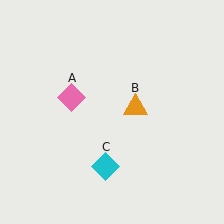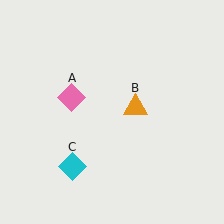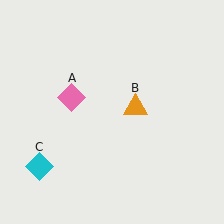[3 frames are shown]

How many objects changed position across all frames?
1 object changed position: cyan diamond (object C).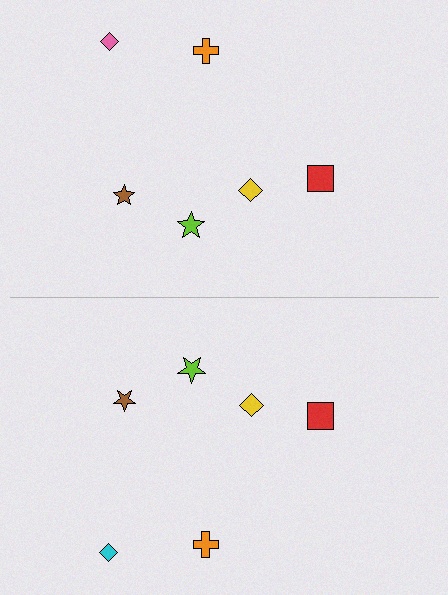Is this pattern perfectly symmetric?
No, the pattern is not perfectly symmetric. The cyan diamond on the bottom side breaks the symmetry — its mirror counterpart is pink.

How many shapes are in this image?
There are 12 shapes in this image.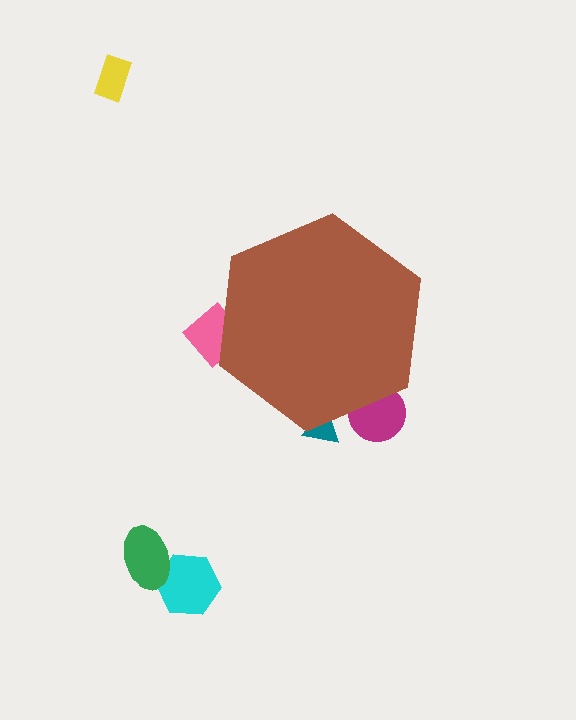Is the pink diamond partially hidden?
Yes, the pink diamond is partially hidden behind the brown hexagon.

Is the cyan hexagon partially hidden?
No, the cyan hexagon is fully visible.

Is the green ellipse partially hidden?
No, the green ellipse is fully visible.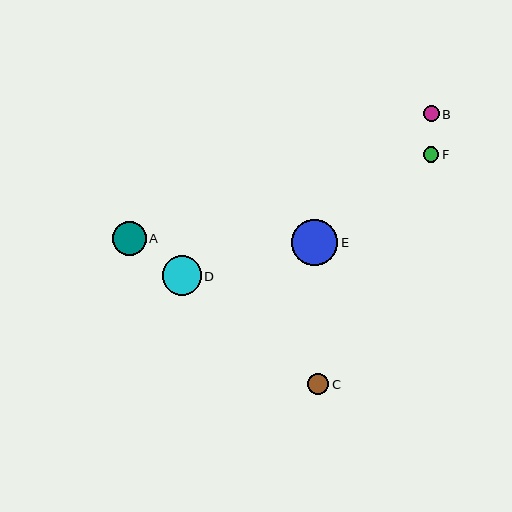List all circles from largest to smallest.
From largest to smallest: E, D, A, C, F, B.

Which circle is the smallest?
Circle B is the smallest with a size of approximately 15 pixels.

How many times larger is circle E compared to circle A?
Circle E is approximately 1.4 times the size of circle A.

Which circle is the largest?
Circle E is the largest with a size of approximately 46 pixels.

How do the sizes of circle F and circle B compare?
Circle F and circle B are approximately the same size.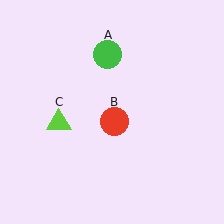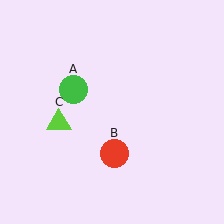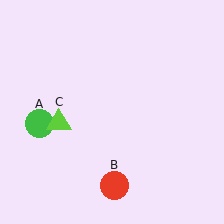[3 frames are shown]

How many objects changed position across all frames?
2 objects changed position: green circle (object A), red circle (object B).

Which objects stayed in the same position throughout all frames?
Lime triangle (object C) remained stationary.